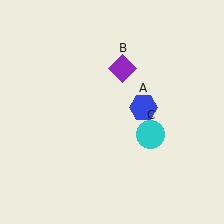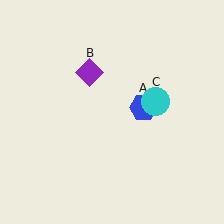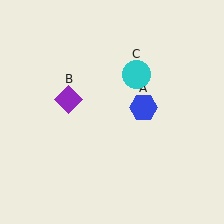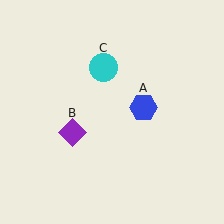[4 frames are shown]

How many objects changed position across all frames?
2 objects changed position: purple diamond (object B), cyan circle (object C).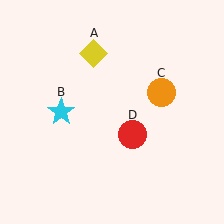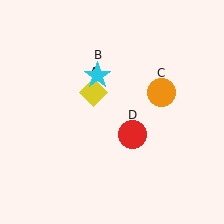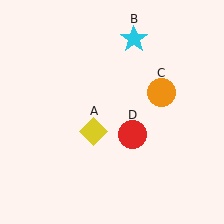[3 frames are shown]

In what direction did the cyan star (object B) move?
The cyan star (object B) moved up and to the right.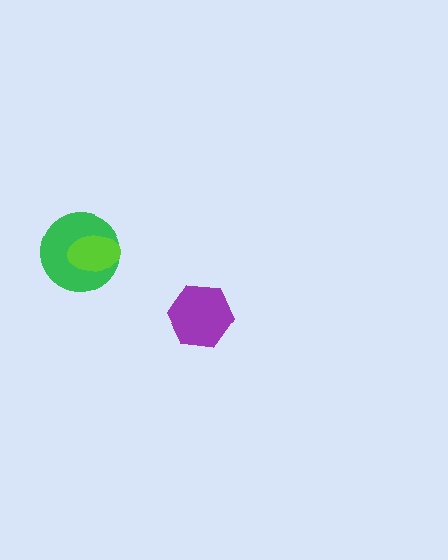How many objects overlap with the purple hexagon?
0 objects overlap with the purple hexagon.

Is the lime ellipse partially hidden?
No, no other shape covers it.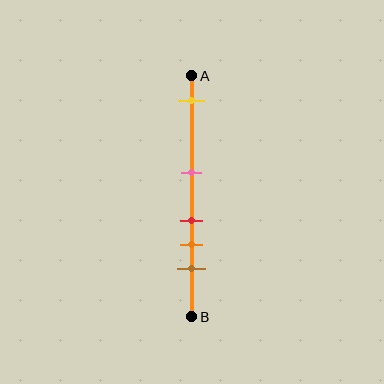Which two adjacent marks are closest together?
The red and orange marks are the closest adjacent pair.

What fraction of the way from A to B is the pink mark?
The pink mark is approximately 40% (0.4) of the way from A to B.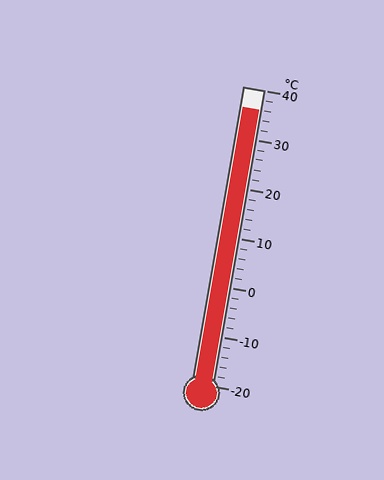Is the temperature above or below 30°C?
The temperature is above 30°C.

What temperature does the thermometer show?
The thermometer shows approximately 36°C.